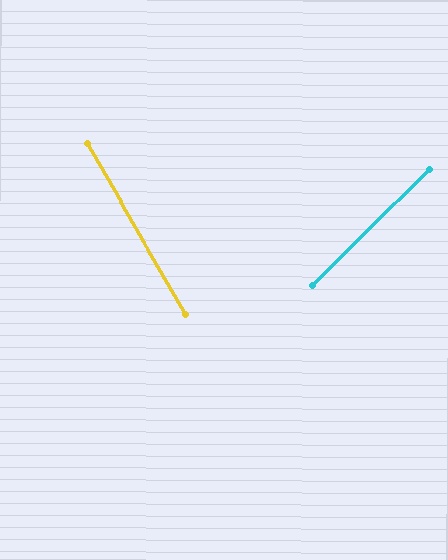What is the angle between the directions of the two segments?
Approximately 75 degrees.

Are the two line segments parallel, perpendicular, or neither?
Neither parallel nor perpendicular — they differ by about 75°.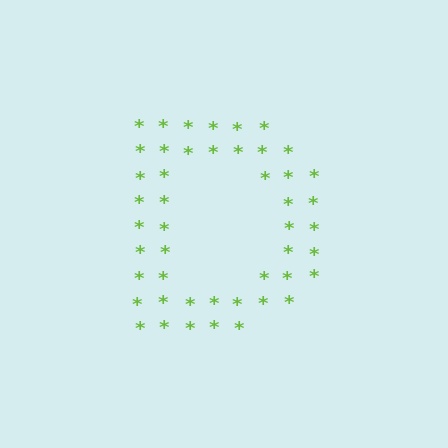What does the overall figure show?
The overall figure shows the letter D.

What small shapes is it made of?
It is made of small asterisks.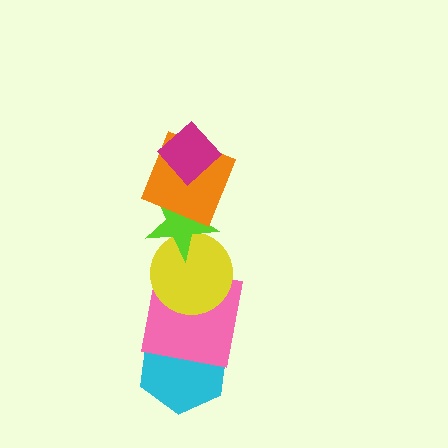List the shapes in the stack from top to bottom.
From top to bottom: the magenta diamond, the orange square, the lime star, the yellow circle, the pink square, the cyan hexagon.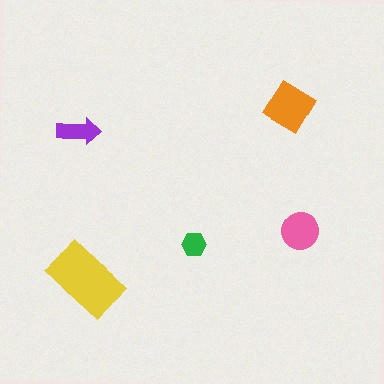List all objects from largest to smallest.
The yellow rectangle, the orange diamond, the pink circle, the purple arrow, the green hexagon.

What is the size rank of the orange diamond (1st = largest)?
2nd.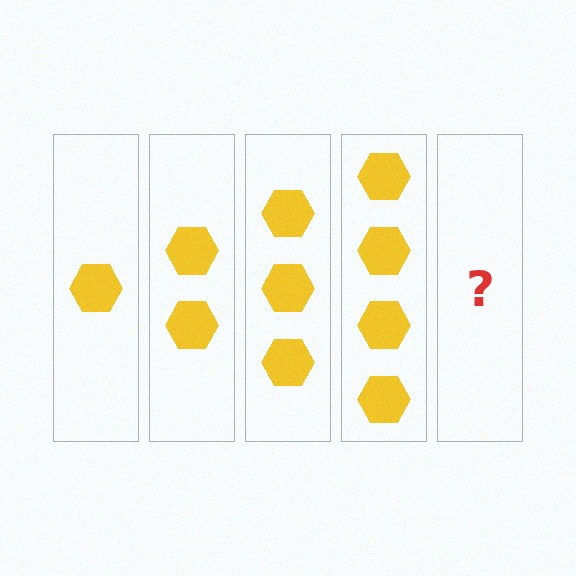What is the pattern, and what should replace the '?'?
The pattern is that each step adds one more hexagon. The '?' should be 5 hexagons.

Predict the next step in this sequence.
The next step is 5 hexagons.